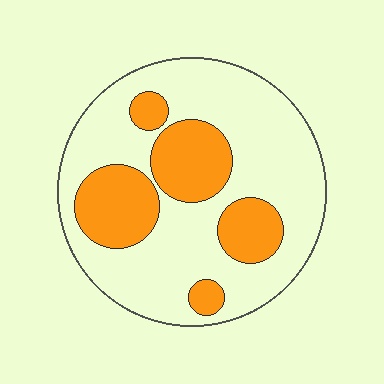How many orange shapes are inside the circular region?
5.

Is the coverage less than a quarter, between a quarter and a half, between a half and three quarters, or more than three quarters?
Between a quarter and a half.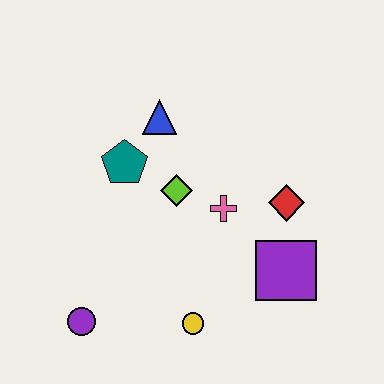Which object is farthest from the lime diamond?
The purple circle is farthest from the lime diamond.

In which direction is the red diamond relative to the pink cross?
The red diamond is to the right of the pink cross.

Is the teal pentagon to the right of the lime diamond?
No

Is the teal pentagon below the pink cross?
No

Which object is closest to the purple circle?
The yellow circle is closest to the purple circle.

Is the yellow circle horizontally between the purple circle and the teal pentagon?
No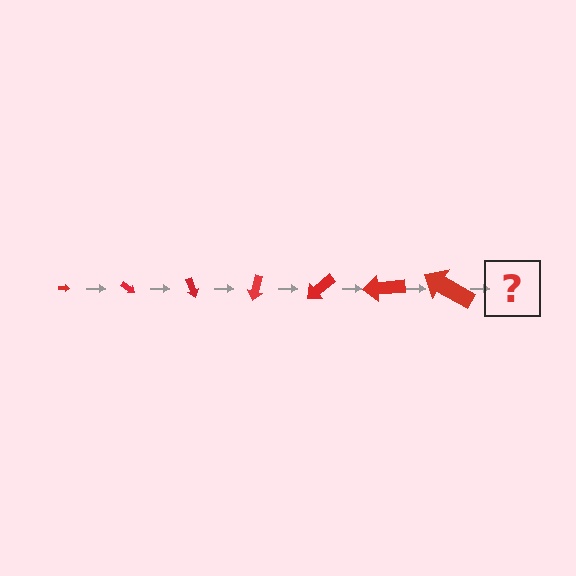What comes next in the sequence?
The next element should be an arrow, larger than the previous one and rotated 245 degrees from the start.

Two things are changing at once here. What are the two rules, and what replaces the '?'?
The two rules are that the arrow grows larger each step and it rotates 35 degrees each step. The '?' should be an arrow, larger than the previous one and rotated 245 degrees from the start.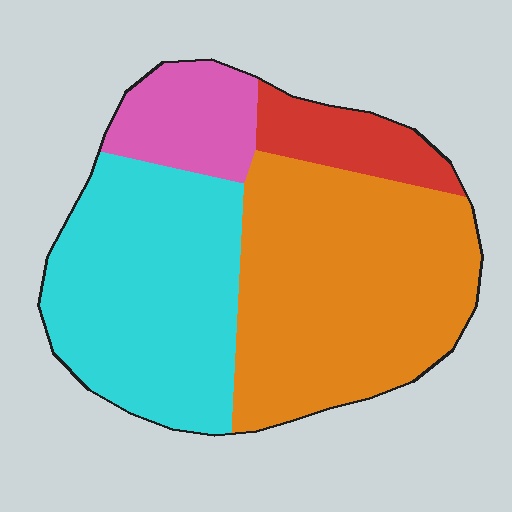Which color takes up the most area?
Orange, at roughly 45%.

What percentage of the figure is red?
Red covers about 10% of the figure.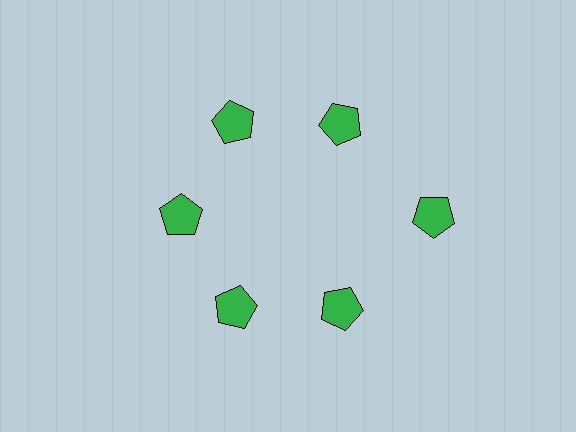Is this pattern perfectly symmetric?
No. The 6 green pentagons are arranged in a ring, but one element near the 3 o'clock position is pushed outward from the center, breaking the 6-fold rotational symmetry.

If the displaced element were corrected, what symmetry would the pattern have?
It would have 6-fold rotational symmetry — the pattern would map onto itself every 60 degrees.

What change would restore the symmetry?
The symmetry would be restored by moving it inward, back onto the ring so that all 6 pentagons sit at equal angles and equal distance from the center.